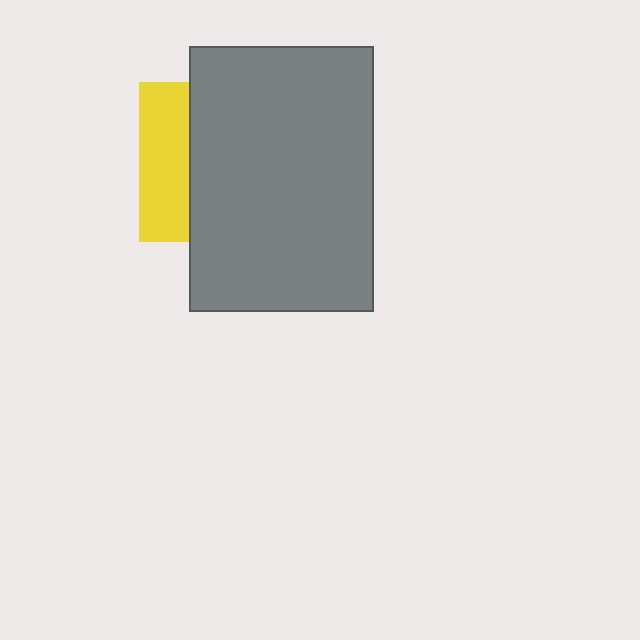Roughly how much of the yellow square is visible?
A small part of it is visible (roughly 31%).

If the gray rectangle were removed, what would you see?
You would see the complete yellow square.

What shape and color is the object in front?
The object in front is a gray rectangle.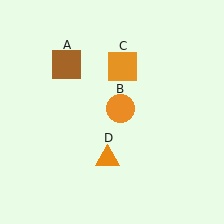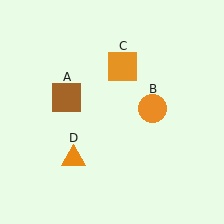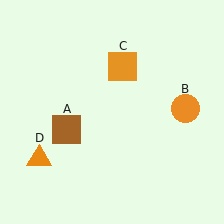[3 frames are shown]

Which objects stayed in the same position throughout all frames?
Orange square (object C) remained stationary.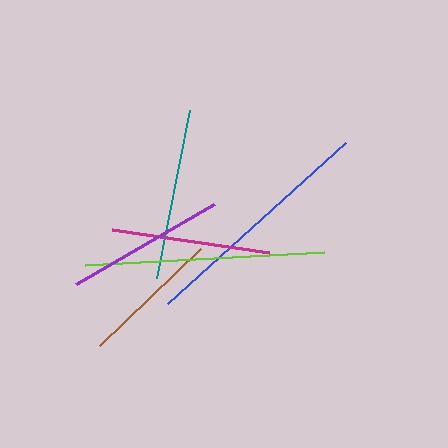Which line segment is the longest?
The blue line is the longest at approximately 240 pixels.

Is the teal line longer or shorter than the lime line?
The lime line is longer than the teal line.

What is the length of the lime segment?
The lime segment is approximately 240 pixels long.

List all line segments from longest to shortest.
From longest to shortest: blue, lime, teal, purple, magenta, brown.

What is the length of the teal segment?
The teal segment is approximately 171 pixels long.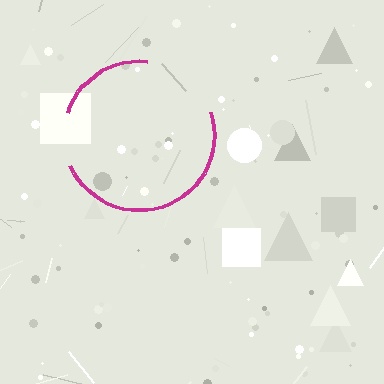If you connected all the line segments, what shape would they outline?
They would outline a circle.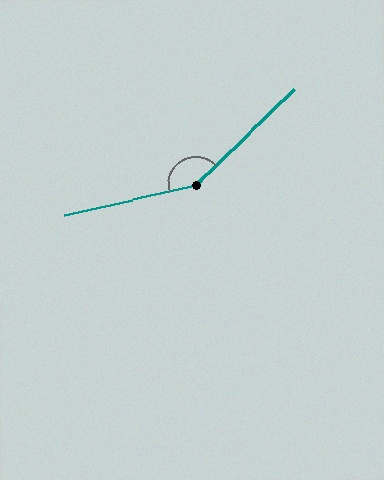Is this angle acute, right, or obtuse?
It is obtuse.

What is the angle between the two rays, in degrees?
Approximately 149 degrees.